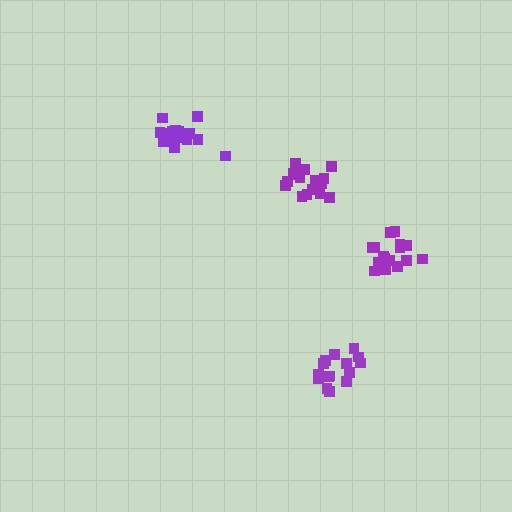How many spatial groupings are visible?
There are 4 spatial groupings.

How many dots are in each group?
Group 1: 15 dots, Group 2: 15 dots, Group 3: 16 dots, Group 4: 17 dots (63 total).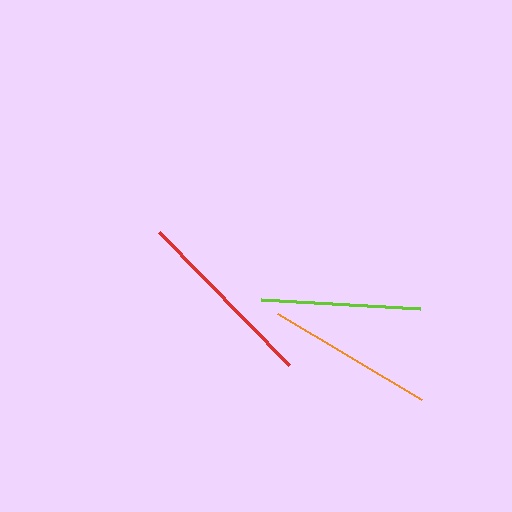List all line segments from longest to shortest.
From longest to shortest: red, orange, lime.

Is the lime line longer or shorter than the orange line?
The orange line is longer than the lime line.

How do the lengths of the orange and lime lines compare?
The orange and lime lines are approximately the same length.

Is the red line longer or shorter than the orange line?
The red line is longer than the orange line.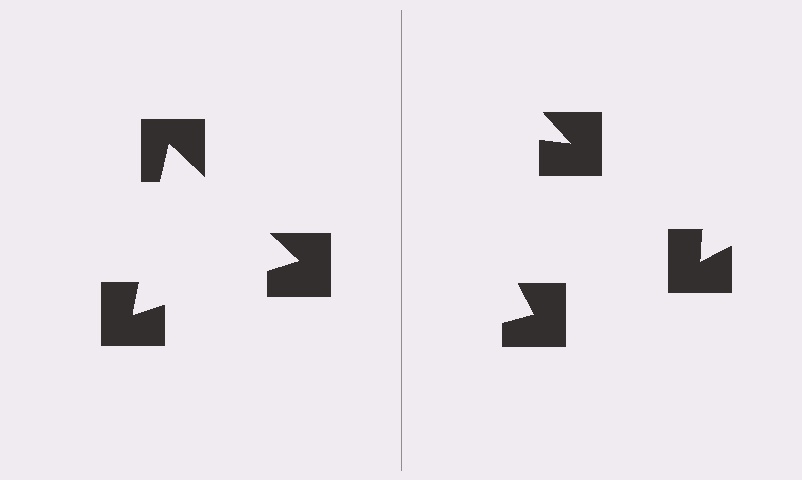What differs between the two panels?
The notched squares are positioned identically on both sides; only the wedge orientations differ. On the left they align to a triangle; on the right they are misaligned.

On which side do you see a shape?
An illusory triangle appears on the left side. On the right side the wedge cuts are rotated, so no coherent shape forms.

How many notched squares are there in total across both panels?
6 — 3 on each side.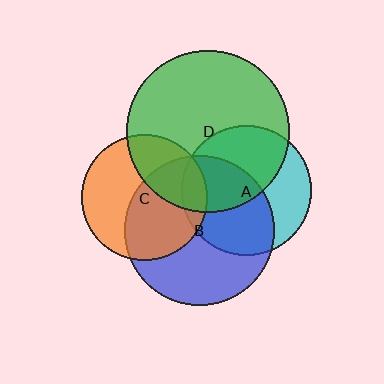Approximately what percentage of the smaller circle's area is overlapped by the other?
Approximately 55%.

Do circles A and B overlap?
Yes.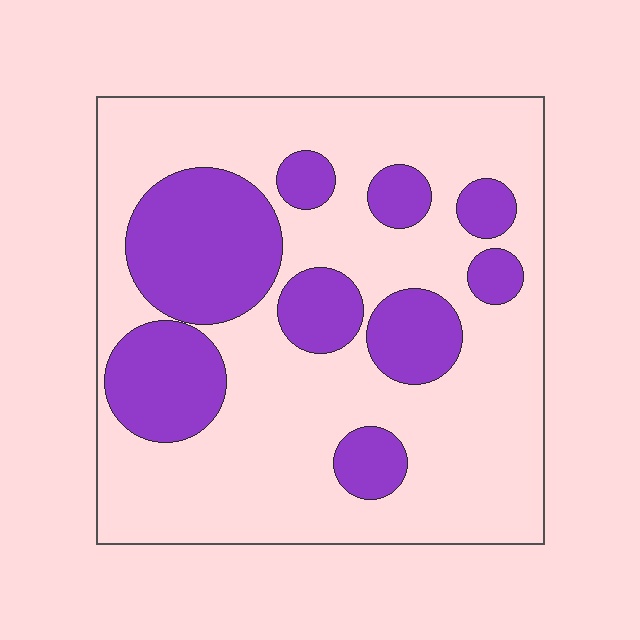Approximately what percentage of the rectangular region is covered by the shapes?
Approximately 30%.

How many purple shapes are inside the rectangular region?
9.